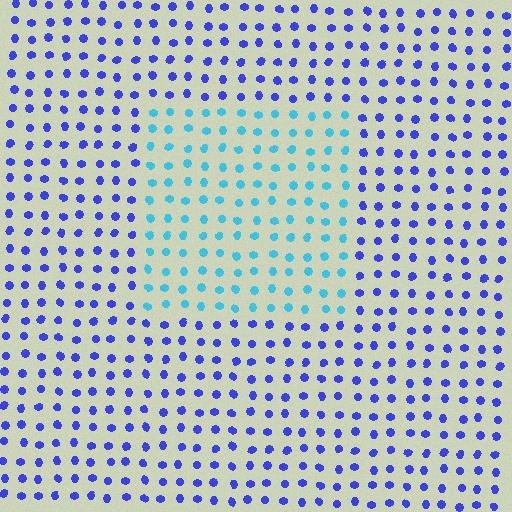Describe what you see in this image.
The image is filled with small blue elements in a uniform arrangement. A rectangle-shaped region is visible where the elements are tinted to a slightly different hue, forming a subtle color boundary.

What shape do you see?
I see a rectangle.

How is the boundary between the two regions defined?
The boundary is defined purely by a slight shift in hue (about 47 degrees). Spacing, size, and orientation are identical on both sides.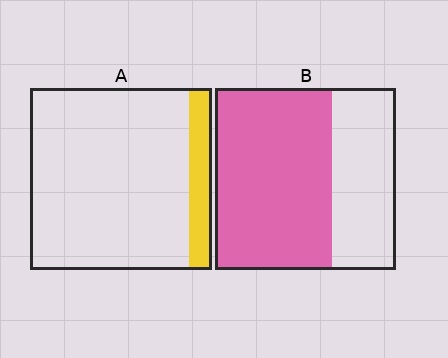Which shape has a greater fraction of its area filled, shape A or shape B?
Shape B.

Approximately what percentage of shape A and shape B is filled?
A is approximately 15% and B is approximately 65%.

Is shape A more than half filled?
No.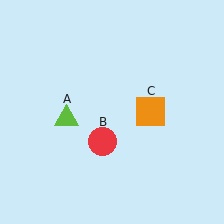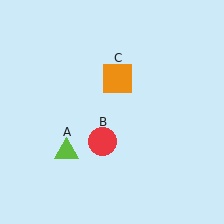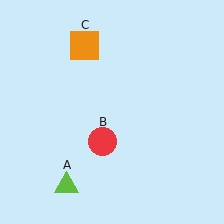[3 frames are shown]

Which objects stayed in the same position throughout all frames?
Red circle (object B) remained stationary.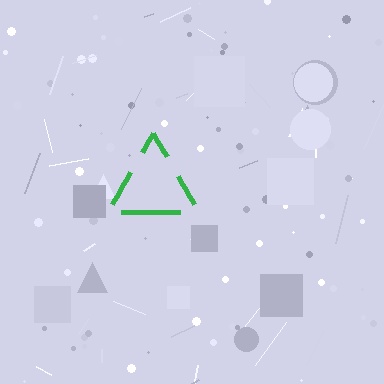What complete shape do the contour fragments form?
The contour fragments form a triangle.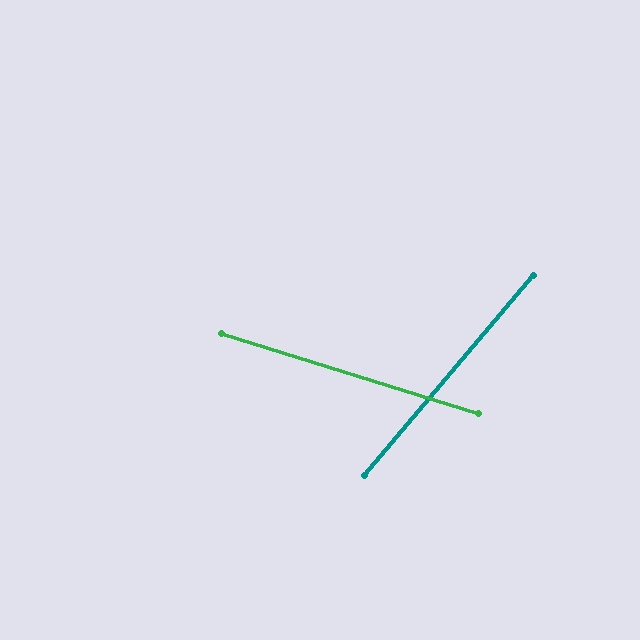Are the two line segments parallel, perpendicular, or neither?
Neither parallel nor perpendicular — they differ by about 67°.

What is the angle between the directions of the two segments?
Approximately 67 degrees.